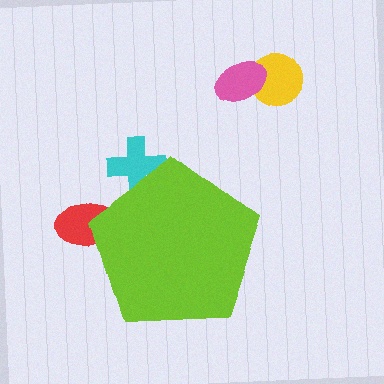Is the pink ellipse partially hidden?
No, the pink ellipse is fully visible.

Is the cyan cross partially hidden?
Yes, the cyan cross is partially hidden behind the lime pentagon.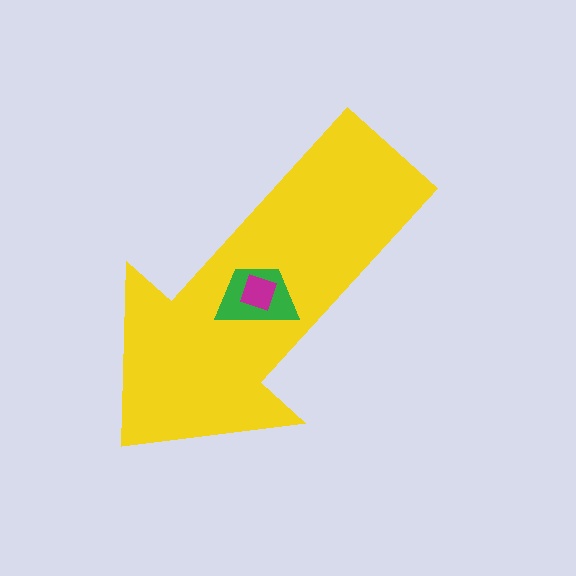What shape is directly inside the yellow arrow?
The green trapezoid.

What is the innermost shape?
The magenta diamond.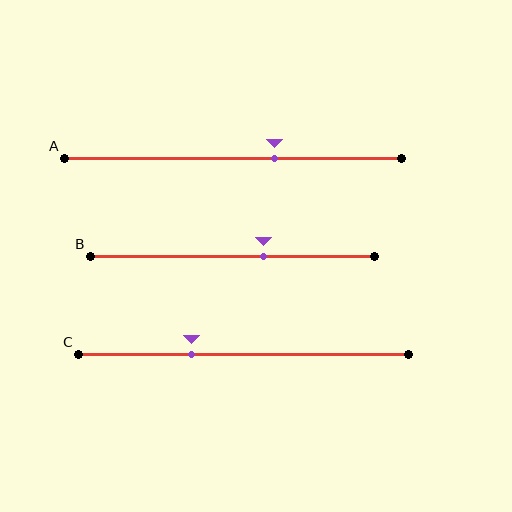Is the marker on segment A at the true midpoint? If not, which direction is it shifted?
No, the marker on segment A is shifted to the right by about 12% of the segment length.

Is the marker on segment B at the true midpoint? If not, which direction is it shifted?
No, the marker on segment B is shifted to the right by about 11% of the segment length.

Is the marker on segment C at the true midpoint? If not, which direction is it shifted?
No, the marker on segment C is shifted to the left by about 16% of the segment length.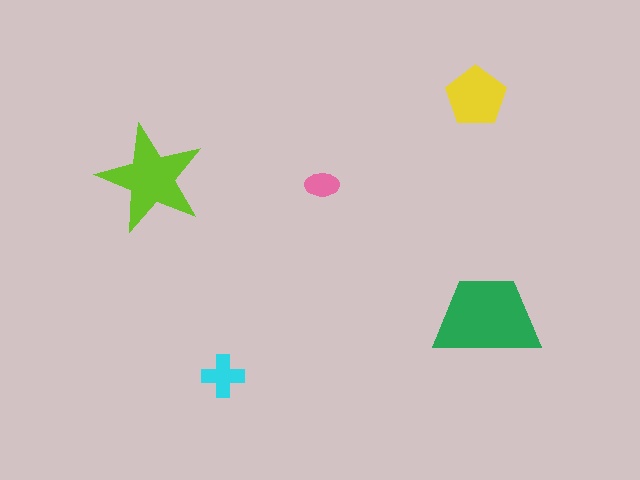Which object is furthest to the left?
The lime star is leftmost.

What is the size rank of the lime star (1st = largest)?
2nd.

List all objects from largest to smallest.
The green trapezoid, the lime star, the yellow pentagon, the cyan cross, the pink ellipse.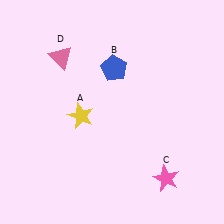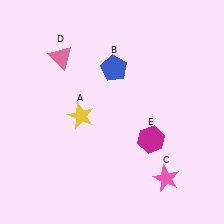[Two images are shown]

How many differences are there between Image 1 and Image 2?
There is 1 difference between the two images.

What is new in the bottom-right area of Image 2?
A magenta hexagon (E) was added in the bottom-right area of Image 2.